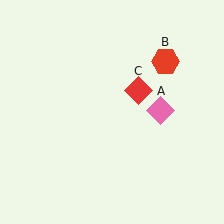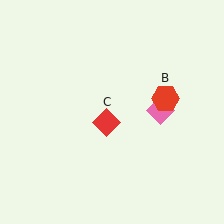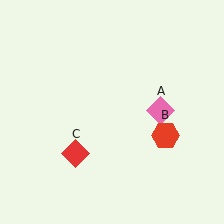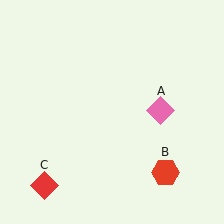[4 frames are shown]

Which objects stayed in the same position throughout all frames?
Pink diamond (object A) remained stationary.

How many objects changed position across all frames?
2 objects changed position: red hexagon (object B), red diamond (object C).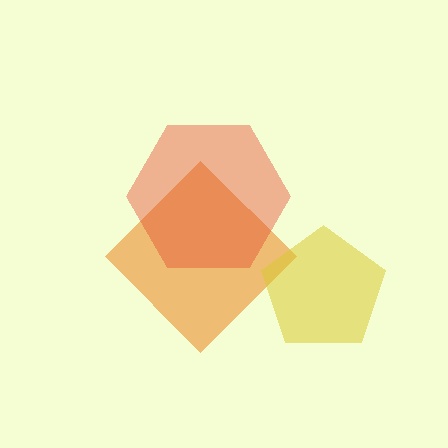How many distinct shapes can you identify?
There are 3 distinct shapes: an orange diamond, a red hexagon, a yellow pentagon.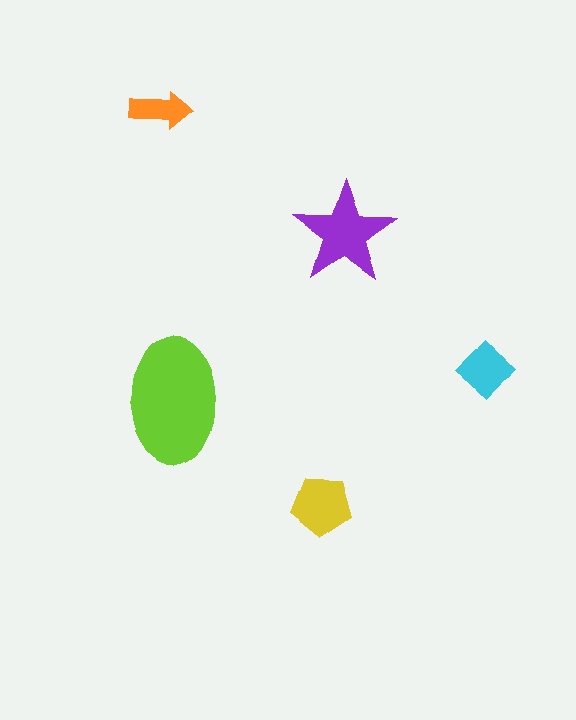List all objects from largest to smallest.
The lime ellipse, the purple star, the yellow pentagon, the cyan diamond, the orange arrow.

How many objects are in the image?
There are 5 objects in the image.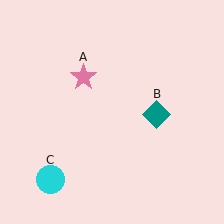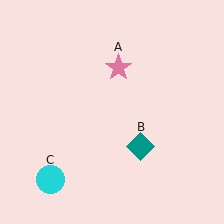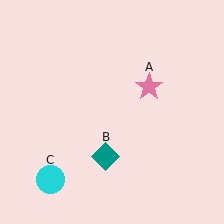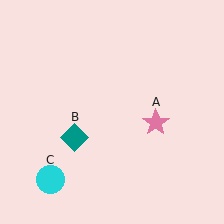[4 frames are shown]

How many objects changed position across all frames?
2 objects changed position: pink star (object A), teal diamond (object B).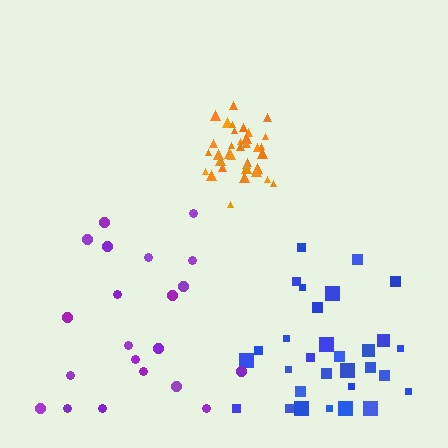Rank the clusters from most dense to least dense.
orange, blue, purple.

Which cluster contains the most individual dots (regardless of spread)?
Orange (35).